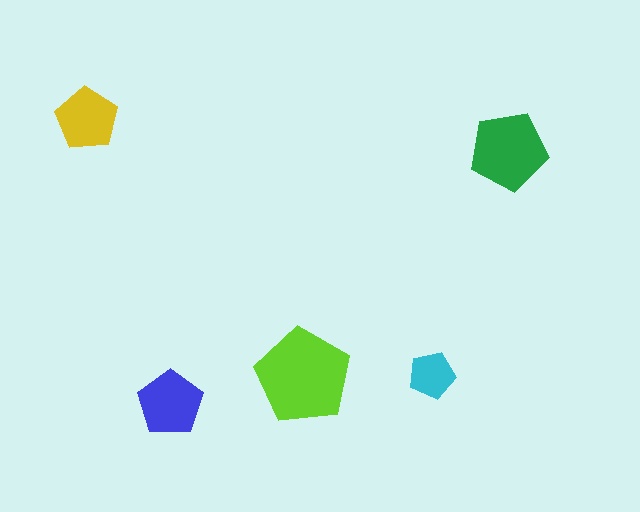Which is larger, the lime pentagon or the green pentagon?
The lime one.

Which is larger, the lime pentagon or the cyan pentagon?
The lime one.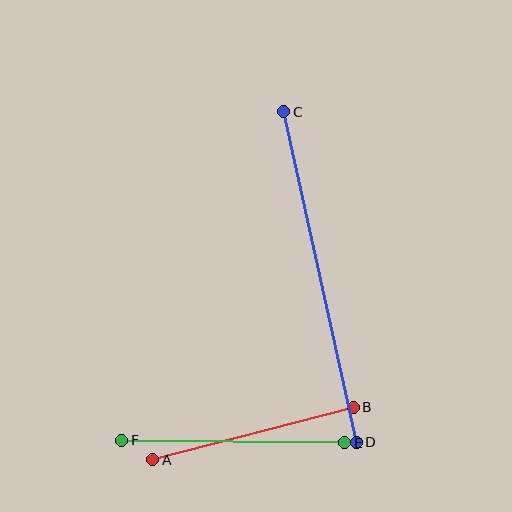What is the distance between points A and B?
The distance is approximately 207 pixels.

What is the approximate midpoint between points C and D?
The midpoint is at approximately (320, 277) pixels.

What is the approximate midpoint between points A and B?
The midpoint is at approximately (253, 434) pixels.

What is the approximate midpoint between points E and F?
The midpoint is at approximately (233, 442) pixels.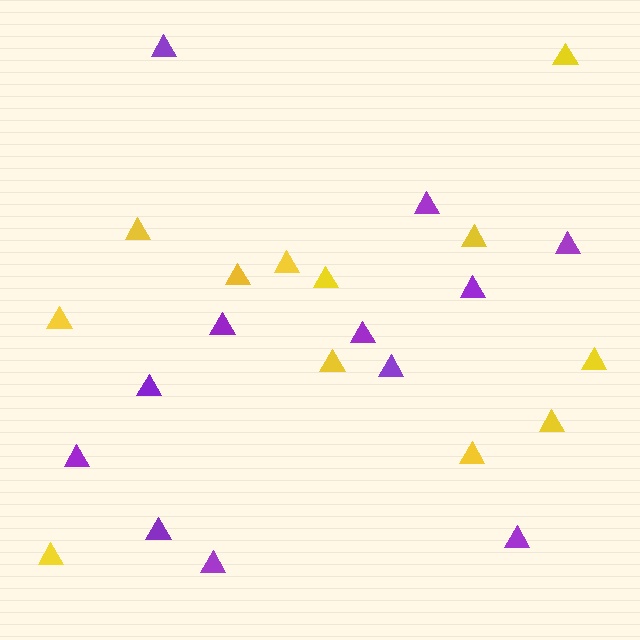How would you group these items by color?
There are 2 groups: one group of yellow triangles (12) and one group of purple triangles (12).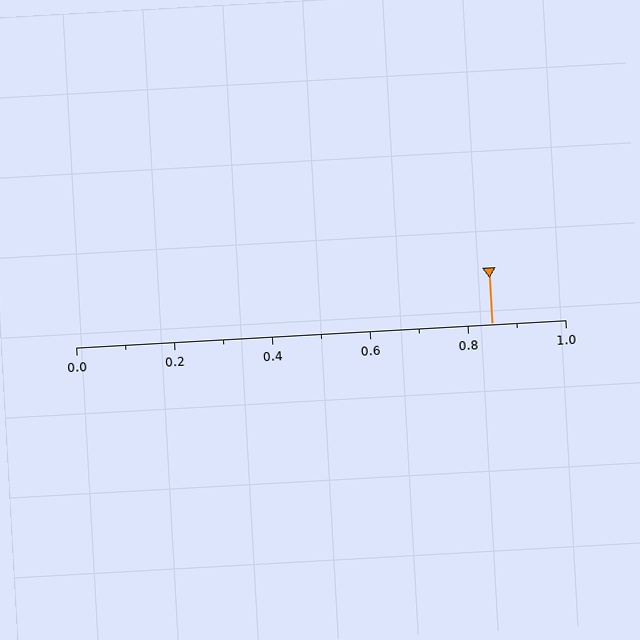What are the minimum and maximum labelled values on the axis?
The axis runs from 0.0 to 1.0.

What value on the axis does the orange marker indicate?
The marker indicates approximately 0.85.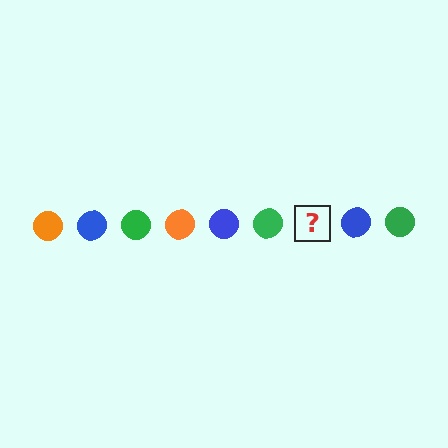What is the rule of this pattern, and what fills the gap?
The rule is that the pattern cycles through orange, blue, green circles. The gap should be filled with an orange circle.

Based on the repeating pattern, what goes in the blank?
The blank should be an orange circle.